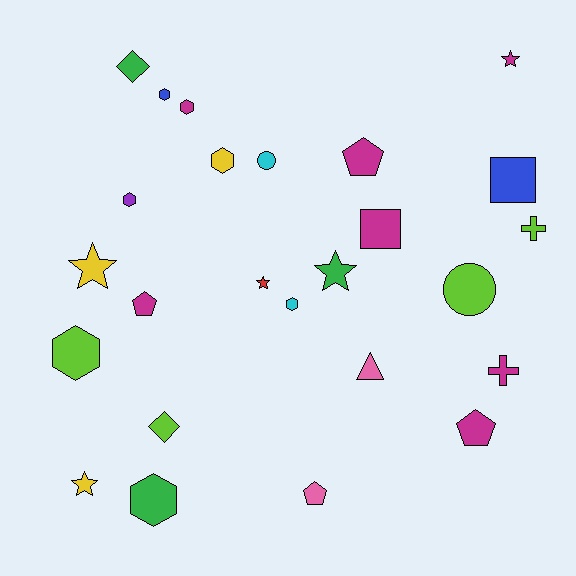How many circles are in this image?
There are 2 circles.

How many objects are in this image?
There are 25 objects.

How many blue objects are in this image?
There are 2 blue objects.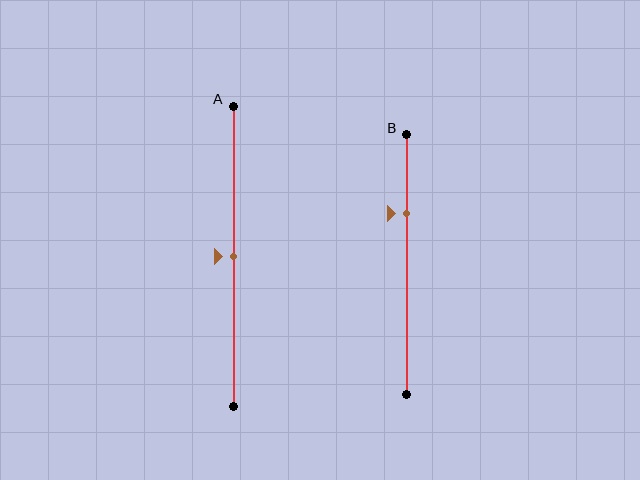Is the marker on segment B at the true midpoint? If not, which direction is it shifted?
No, the marker on segment B is shifted upward by about 20% of the segment length.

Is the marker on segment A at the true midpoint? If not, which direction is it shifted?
Yes, the marker on segment A is at the true midpoint.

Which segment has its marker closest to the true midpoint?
Segment A has its marker closest to the true midpoint.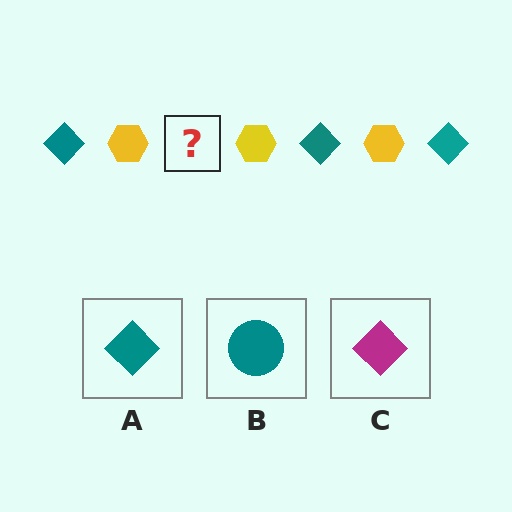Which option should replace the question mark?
Option A.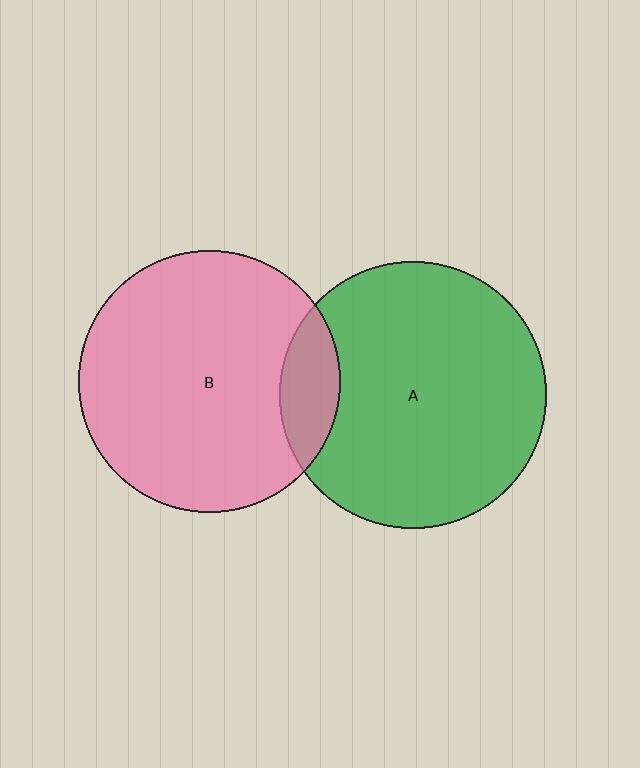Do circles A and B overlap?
Yes.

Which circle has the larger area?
Circle A (green).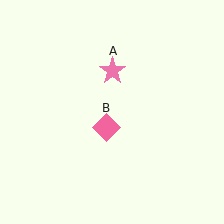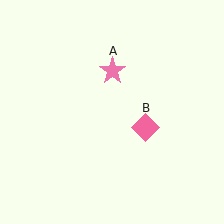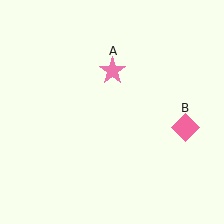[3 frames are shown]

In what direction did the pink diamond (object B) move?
The pink diamond (object B) moved right.